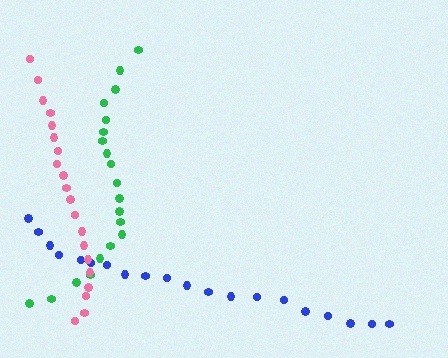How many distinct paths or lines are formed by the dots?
There are 3 distinct paths.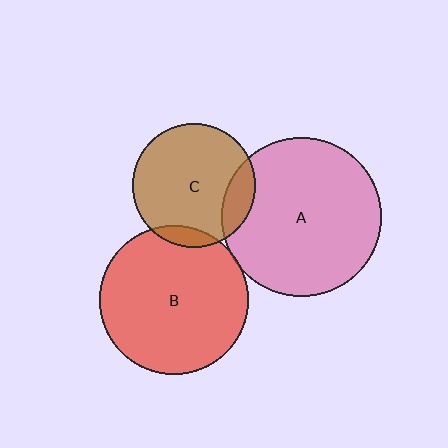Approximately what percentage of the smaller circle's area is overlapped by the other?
Approximately 10%.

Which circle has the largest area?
Circle A (pink).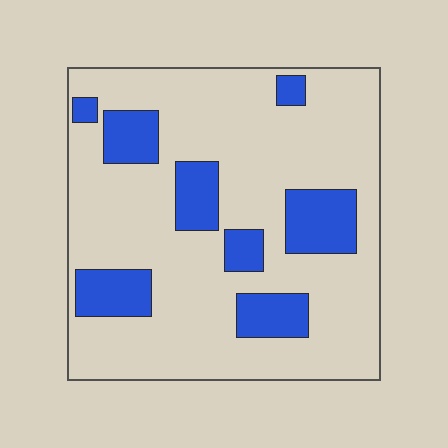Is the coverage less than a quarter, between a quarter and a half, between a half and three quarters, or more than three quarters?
Less than a quarter.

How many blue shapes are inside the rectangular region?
8.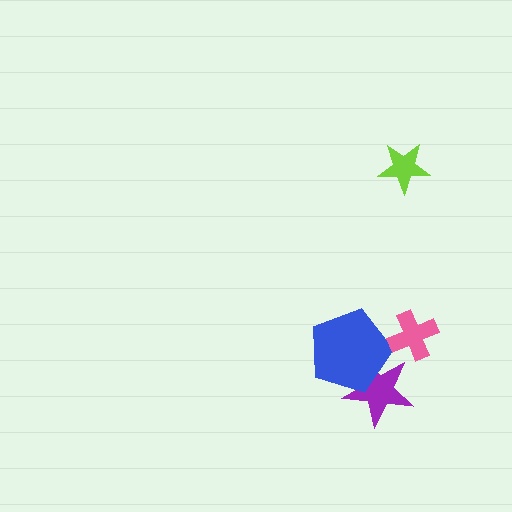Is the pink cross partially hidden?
No, no other shape covers it.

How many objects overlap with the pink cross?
0 objects overlap with the pink cross.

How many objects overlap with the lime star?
0 objects overlap with the lime star.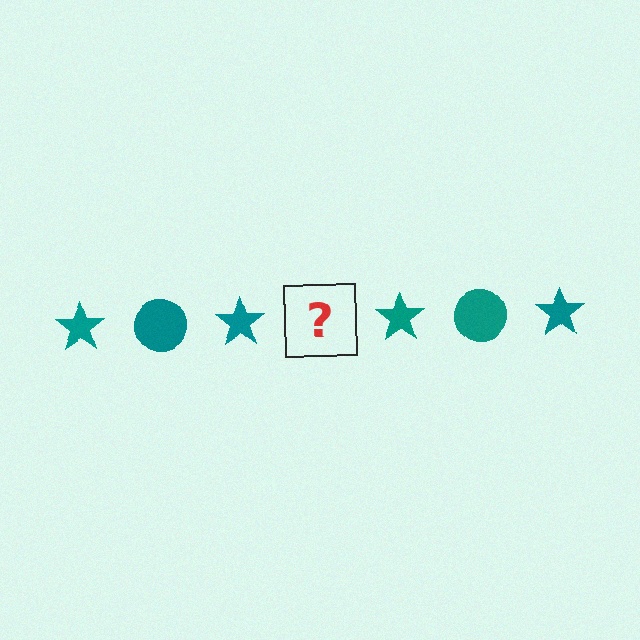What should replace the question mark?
The question mark should be replaced with a teal circle.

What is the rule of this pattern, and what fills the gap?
The rule is that the pattern cycles through star, circle shapes in teal. The gap should be filled with a teal circle.